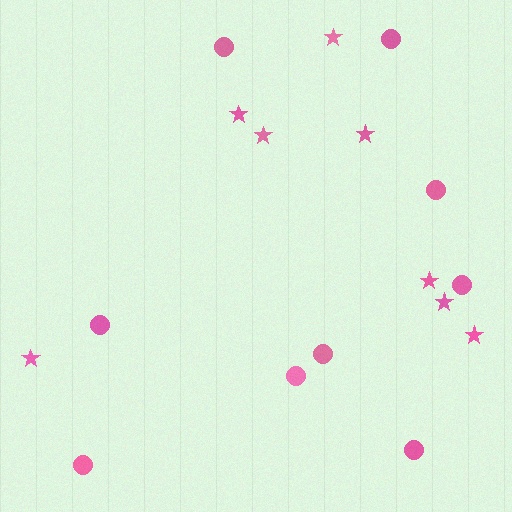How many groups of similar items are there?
There are 2 groups: one group of circles (9) and one group of stars (8).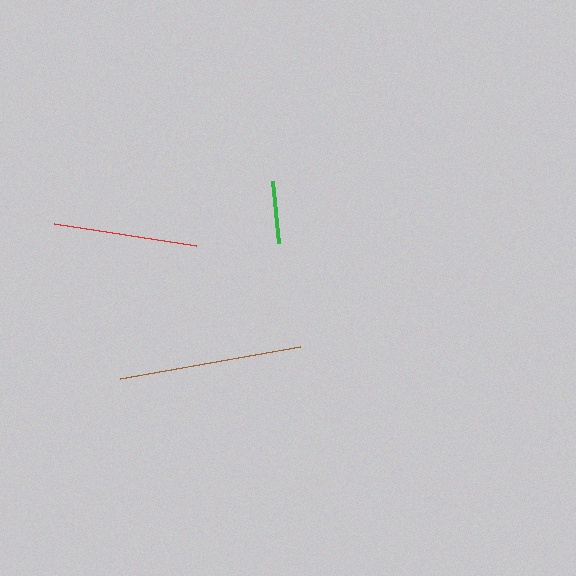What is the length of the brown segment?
The brown segment is approximately 182 pixels long.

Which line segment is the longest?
The brown line is the longest at approximately 182 pixels.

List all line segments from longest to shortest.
From longest to shortest: brown, red, green.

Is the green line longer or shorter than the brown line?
The brown line is longer than the green line.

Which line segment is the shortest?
The green line is the shortest at approximately 63 pixels.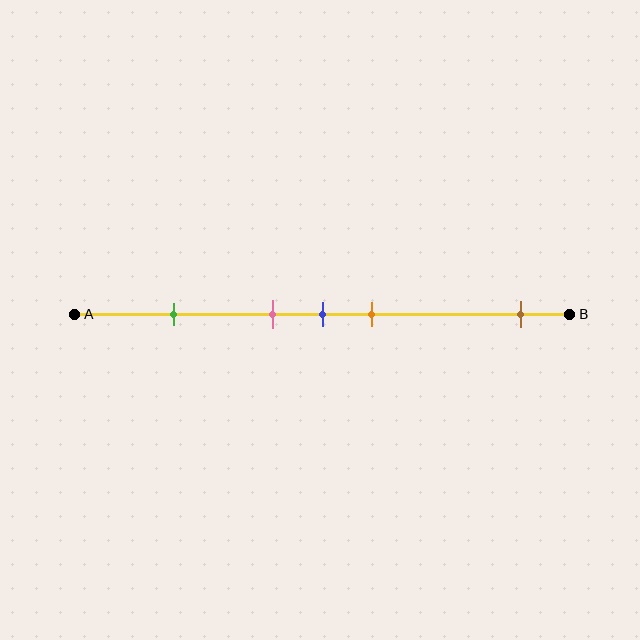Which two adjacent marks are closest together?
The pink and blue marks are the closest adjacent pair.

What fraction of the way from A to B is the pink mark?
The pink mark is approximately 40% (0.4) of the way from A to B.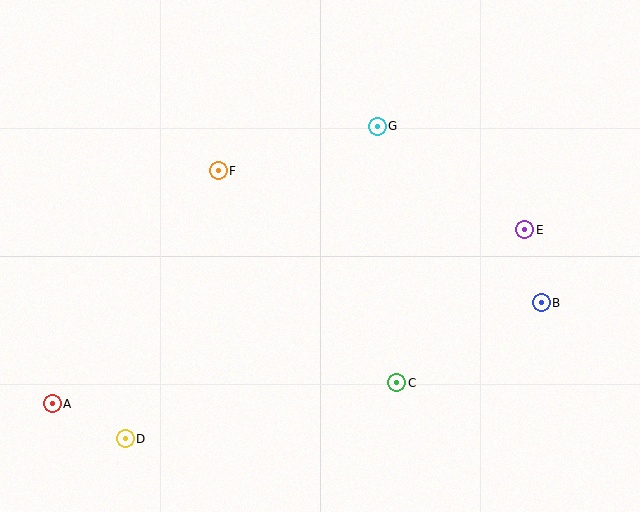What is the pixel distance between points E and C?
The distance between E and C is 199 pixels.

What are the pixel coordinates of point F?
Point F is at (218, 171).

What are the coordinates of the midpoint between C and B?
The midpoint between C and B is at (469, 343).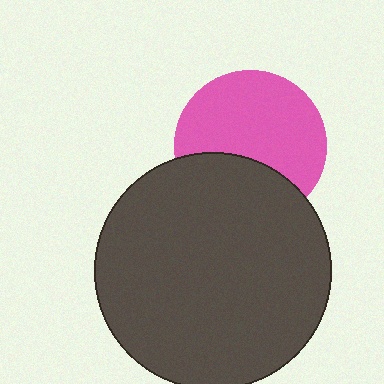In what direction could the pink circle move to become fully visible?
The pink circle could move up. That would shift it out from behind the dark gray circle entirely.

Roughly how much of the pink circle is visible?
Most of it is visible (roughly 66%).